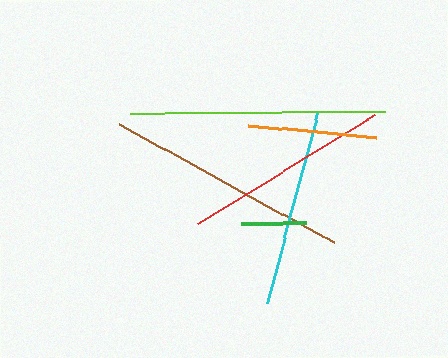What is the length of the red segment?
The red segment is approximately 208 pixels long.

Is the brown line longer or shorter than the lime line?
The lime line is longer than the brown line.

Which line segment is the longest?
The lime line is the longest at approximately 255 pixels.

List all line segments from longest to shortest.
From longest to shortest: lime, brown, red, cyan, orange, green.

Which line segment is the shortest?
The green line is the shortest at approximately 65 pixels.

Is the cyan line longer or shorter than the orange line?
The cyan line is longer than the orange line.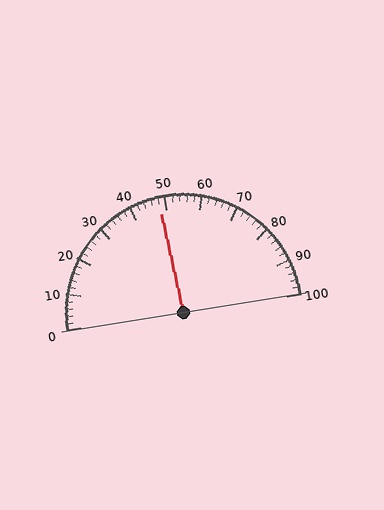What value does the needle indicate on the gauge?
The needle indicates approximately 48.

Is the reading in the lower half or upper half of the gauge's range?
The reading is in the lower half of the range (0 to 100).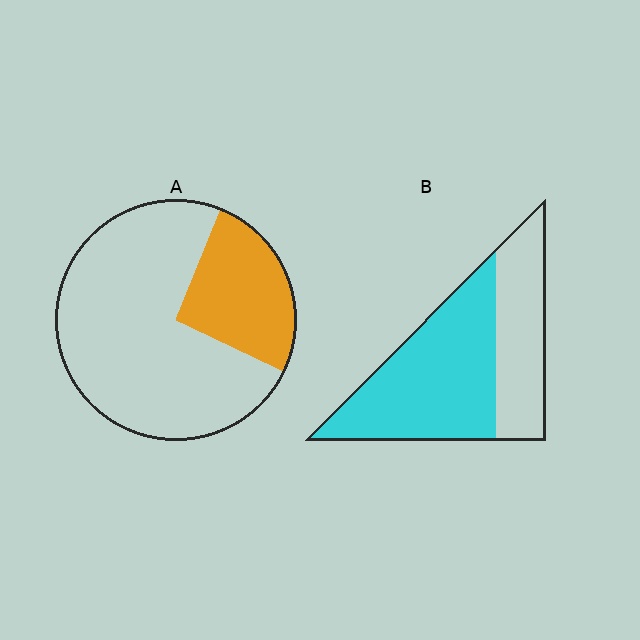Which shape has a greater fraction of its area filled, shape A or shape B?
Shape B.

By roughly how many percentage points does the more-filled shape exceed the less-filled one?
By roughly 35 percentage points (B over A).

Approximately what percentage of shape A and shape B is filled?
A is approximately 25% and B is approximately 65%.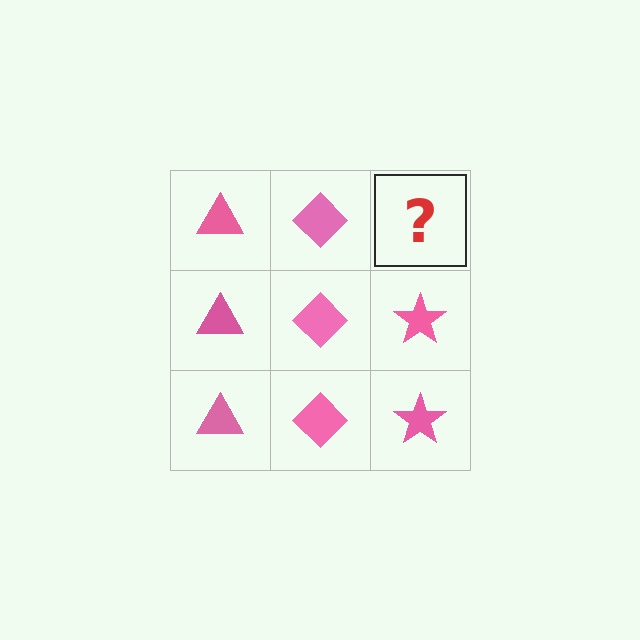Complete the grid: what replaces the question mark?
The question mark should be replaced with a pink star.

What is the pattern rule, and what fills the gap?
The rule is that each column has a consistent shape. The gap should be filled with a pink star.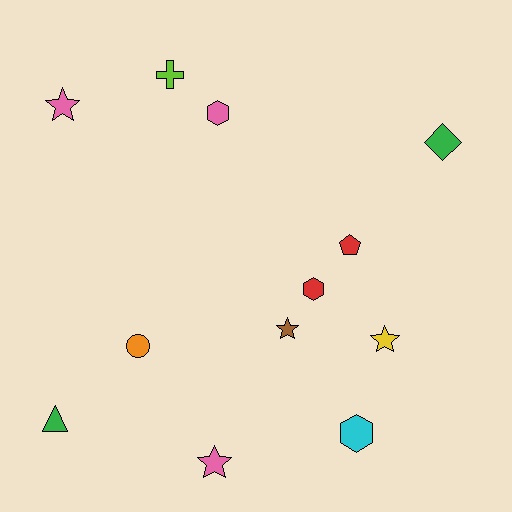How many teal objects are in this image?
There are no teal objects.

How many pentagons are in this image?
There is 1 pentagon.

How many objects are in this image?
There are 12 objects.